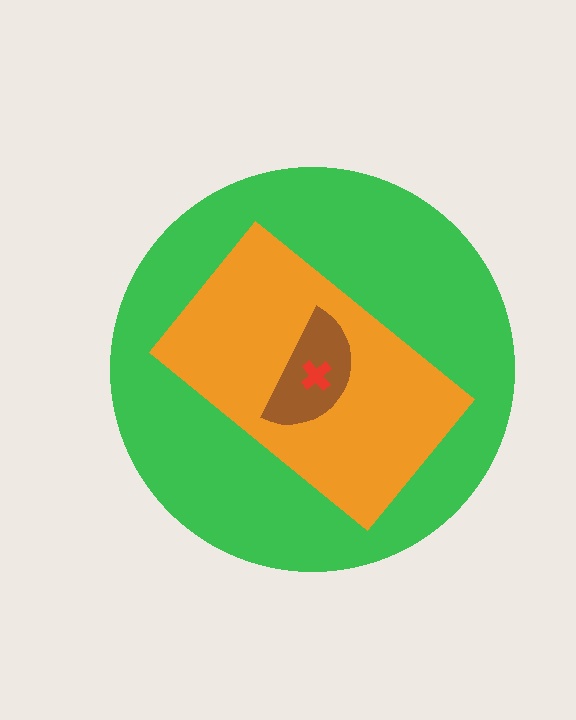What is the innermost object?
The red cross.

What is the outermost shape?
The green circle.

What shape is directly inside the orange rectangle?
The brown semicircle.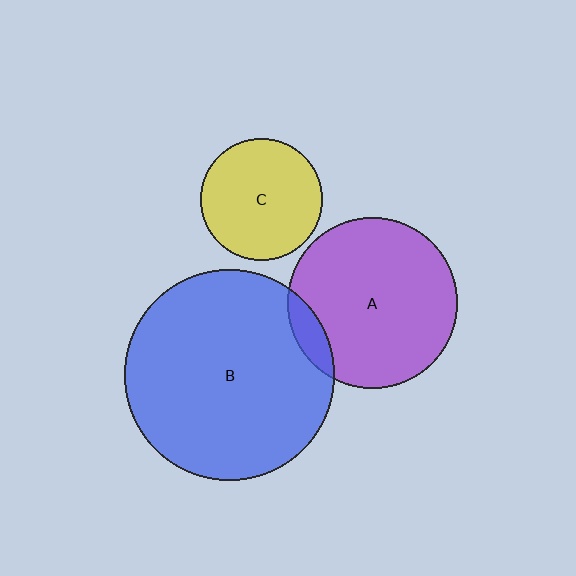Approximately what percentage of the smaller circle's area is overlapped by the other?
Approximately 10%.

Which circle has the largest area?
Circle B (blue).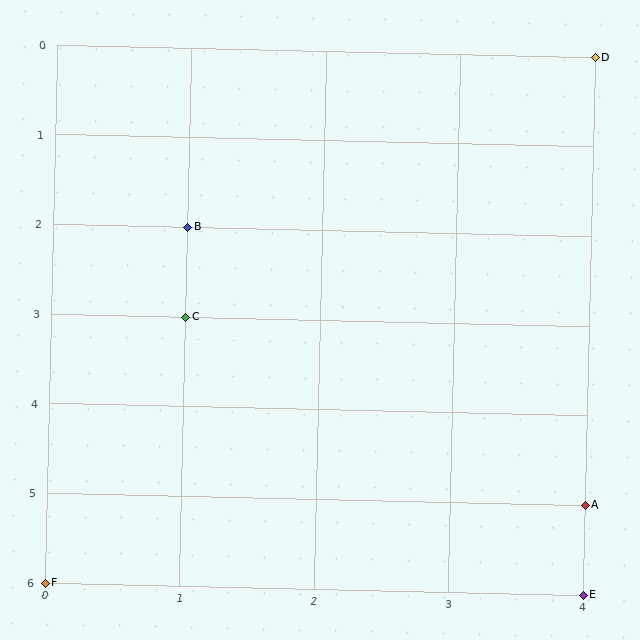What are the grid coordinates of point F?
Point F is at grid coordinates (0, 6).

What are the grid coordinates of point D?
Point D is at grid coordinates (4, 0).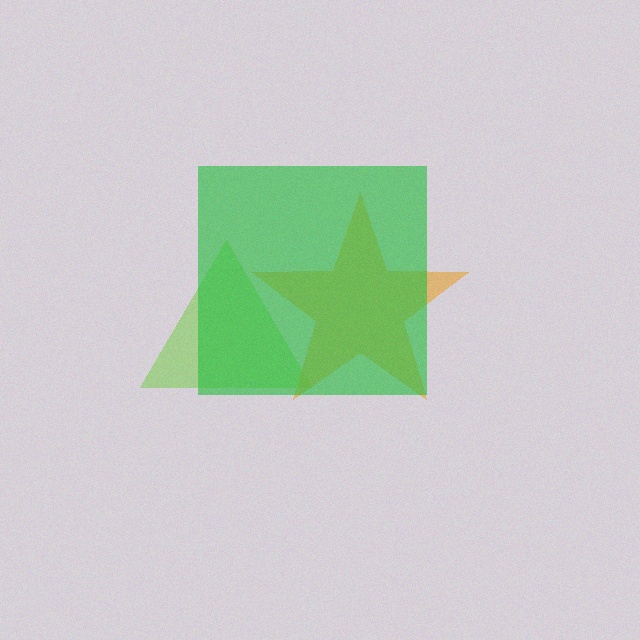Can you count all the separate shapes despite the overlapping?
Yes, there are 3 separate shapes.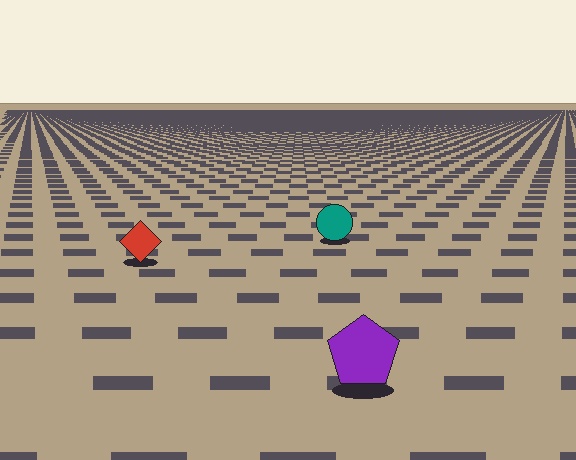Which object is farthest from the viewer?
The teal circle is farthest from the viewer. It appears smaller and the ground texture around it is denser.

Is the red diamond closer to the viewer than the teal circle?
Yes. The red diamond is closer — you can tell from the texture gradient: the ground texture is coarser near it.